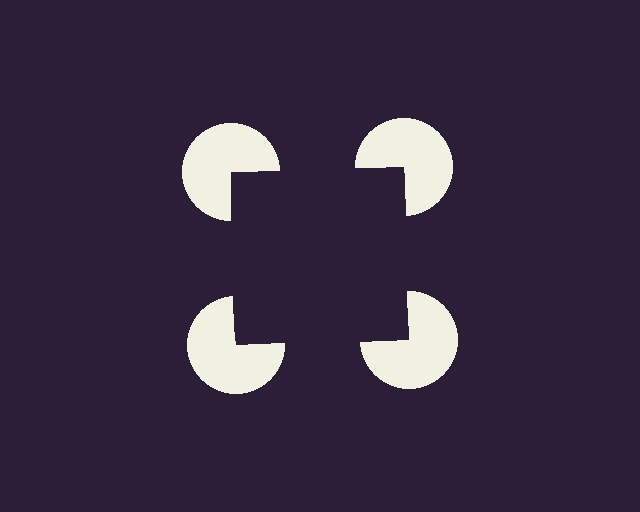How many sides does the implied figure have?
4 sides.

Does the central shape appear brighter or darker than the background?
It typically appears slightly darker than the background, even though no actual brightness change is drawn.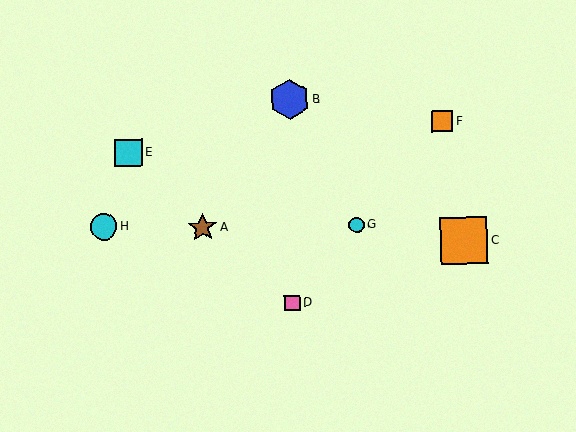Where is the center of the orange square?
The center of the orange square is at (443, 121).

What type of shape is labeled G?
Shape G is a cyan circle.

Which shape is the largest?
The orange square (labeled C) is the largest.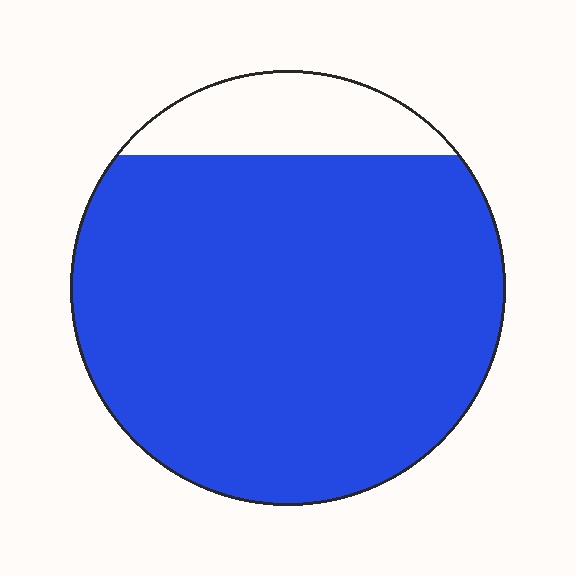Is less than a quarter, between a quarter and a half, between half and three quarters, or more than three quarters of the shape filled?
More than three quarters.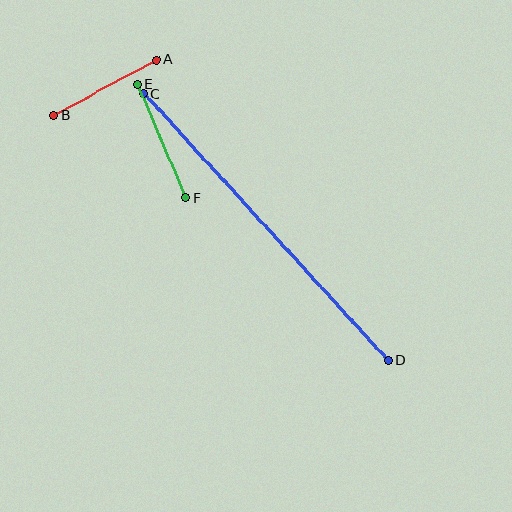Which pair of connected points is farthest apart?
Points C and D are farthest apart.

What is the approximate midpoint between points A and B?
The midpoint is at approximately (105, 88) pixels.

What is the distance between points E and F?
The distance is approximately 123 pixels.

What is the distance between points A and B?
The distance is approximately 117 pixels.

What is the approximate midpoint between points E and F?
The midpoint is at approximately (162, 141) pixels.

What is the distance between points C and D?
The distance is approximately 362 pixels.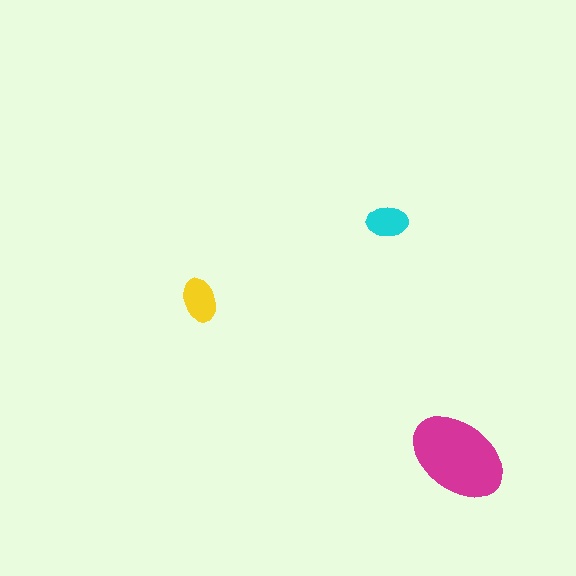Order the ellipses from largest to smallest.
the magenta one, the yellow one, the cyan one.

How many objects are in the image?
There are 3 objects in the image.